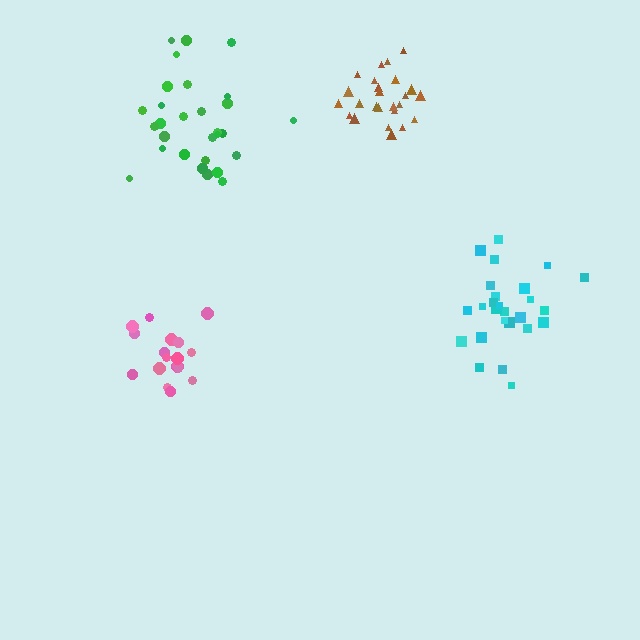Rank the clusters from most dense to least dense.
brown, pink, cyan, green.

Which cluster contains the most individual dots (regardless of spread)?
Green (29).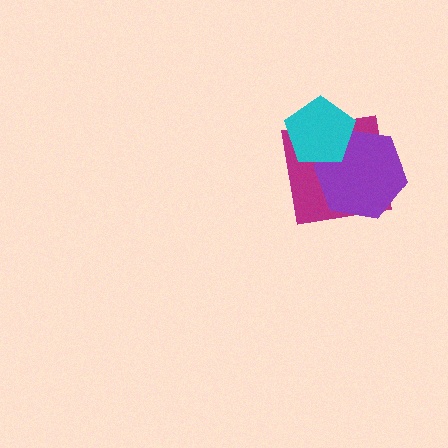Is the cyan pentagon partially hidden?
No, no other shape covers it.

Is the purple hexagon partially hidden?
Yes, it is partially covered by another shape.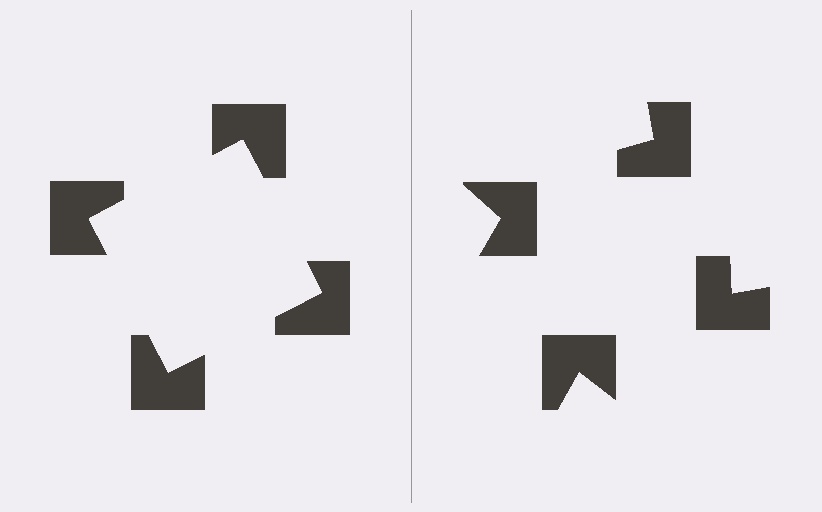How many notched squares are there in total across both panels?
8 — 4 on each side.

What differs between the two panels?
The notched squares are positioned identically on both sides; only the wedge orientations differ. On the left they align to a square; on the right they are misaligned.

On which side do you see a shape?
An illusory square appears on the left side. On the right side the wedge cuts are rotated, so no coherent shape forms.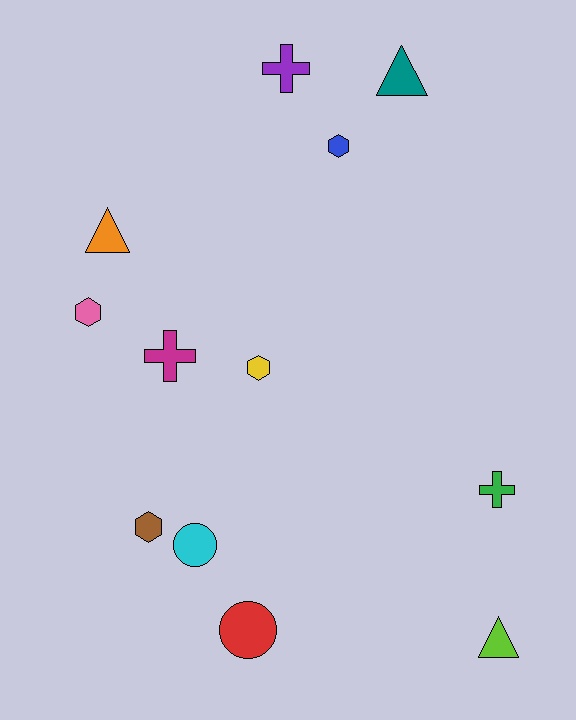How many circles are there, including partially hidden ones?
There are 2 circles.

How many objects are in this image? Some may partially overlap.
There are 12 objects.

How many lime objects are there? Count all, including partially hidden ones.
There is 1 lime object.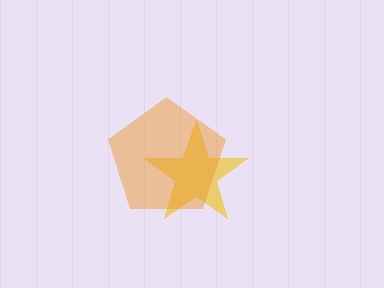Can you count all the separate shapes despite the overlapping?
Yes, there are 2 separate shapes.